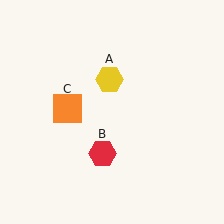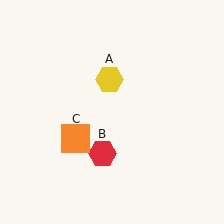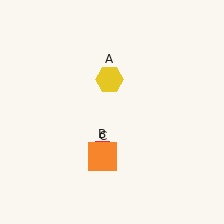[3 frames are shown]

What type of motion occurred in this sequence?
The orange square (object C) rotated counterclockwise around the center of the scene.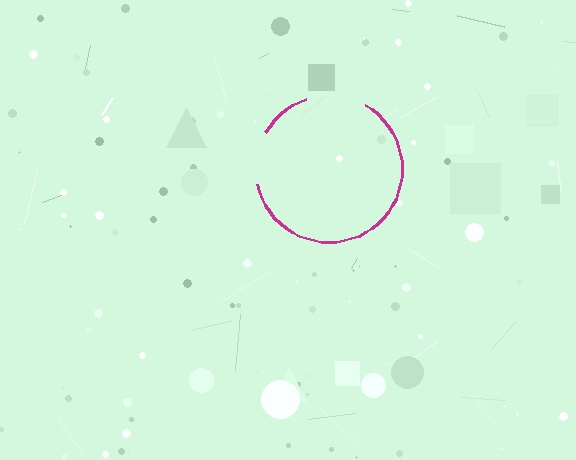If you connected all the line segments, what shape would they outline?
They would outline a circle.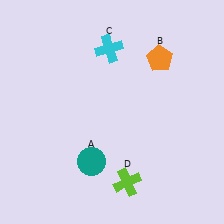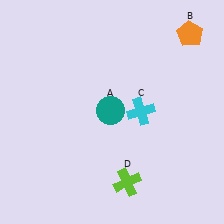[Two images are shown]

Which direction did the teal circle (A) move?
The teal circle (A) moved up.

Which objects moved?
The objects that moved are: the teal circle (A), the orange pentagon (B), the cyan cross (C).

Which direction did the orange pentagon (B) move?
The orange pentagon (B) moved right.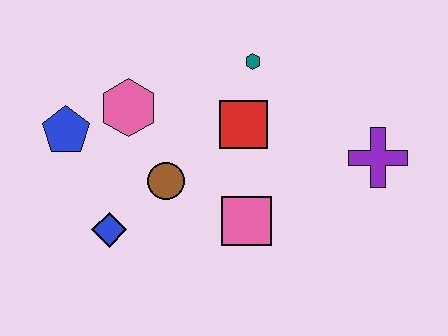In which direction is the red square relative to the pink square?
The red square is above the pink square.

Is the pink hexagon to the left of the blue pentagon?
No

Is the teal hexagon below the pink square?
No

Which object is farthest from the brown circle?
The purple cross is farthest from the brown circle.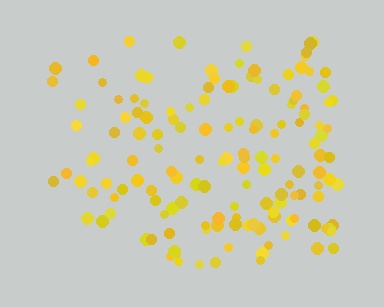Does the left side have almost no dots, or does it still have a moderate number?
Still a moderate number, just noticeably fewer than the right.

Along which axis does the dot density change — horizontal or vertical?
Horizontal.